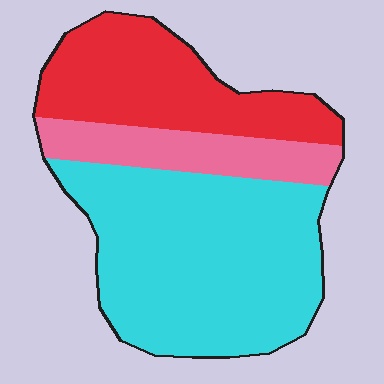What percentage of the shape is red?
Red takes up about one third (1/3) of the shape.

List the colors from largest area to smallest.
From largest to smallest: cyan, red, pink.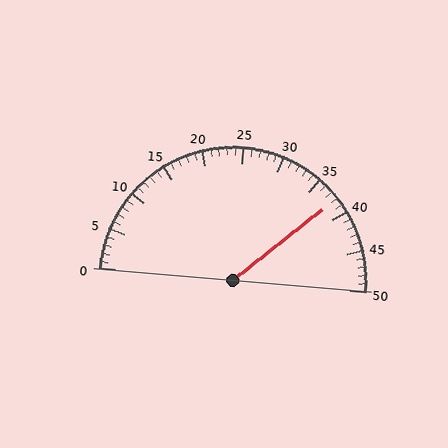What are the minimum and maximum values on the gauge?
The gauge ranges from 0 to 50.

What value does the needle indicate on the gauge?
The needle indicates approximately 38.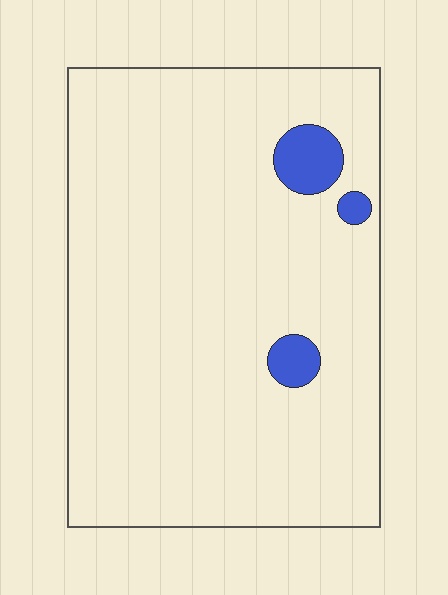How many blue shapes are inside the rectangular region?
3.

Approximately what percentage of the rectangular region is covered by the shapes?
Approximately 5%.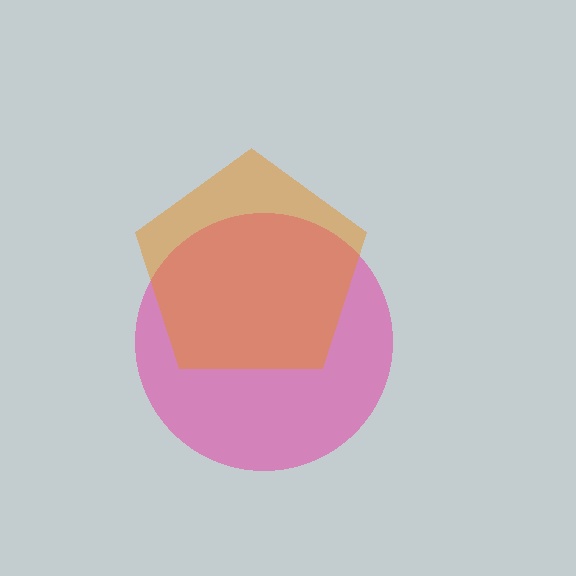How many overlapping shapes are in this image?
There are 2 overlapping shapes in the image.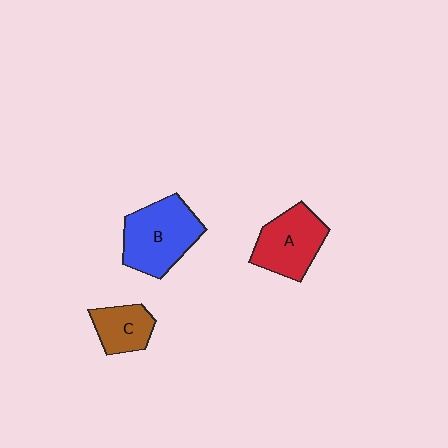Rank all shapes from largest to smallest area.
From largest to smallest: B (blue), A (red), C (brown).